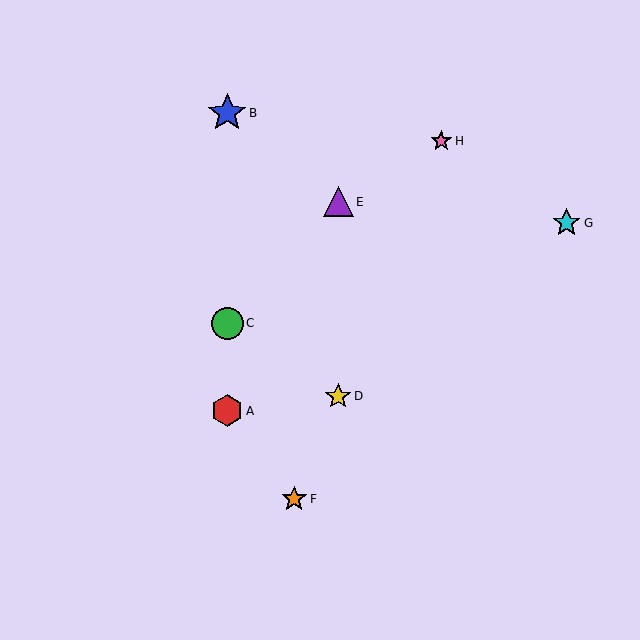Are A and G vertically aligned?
No, A is at x≈227 and G is at x≈566.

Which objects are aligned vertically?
Objects A, B, C are aligned vertically.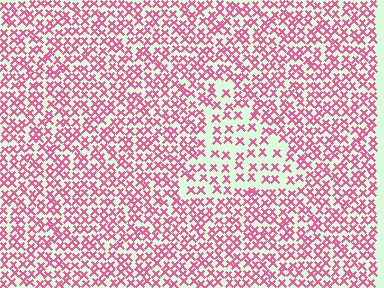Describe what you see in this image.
The image contains small pink elements arranged at two different densities. A triangle-shaped region is visible where the elements are less densely packed than the surrounding area.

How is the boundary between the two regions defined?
The boundary is defined by a change in element density (approximately 1.9x ratio). All elements are the same color, size, and shape.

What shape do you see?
I see a triangle.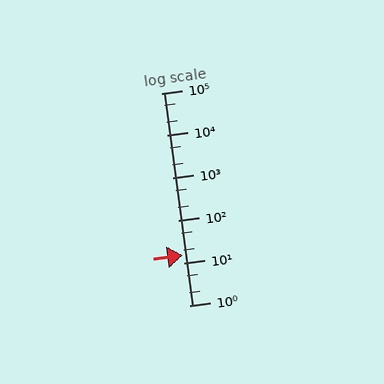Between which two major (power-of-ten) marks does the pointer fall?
The pointer is between 10 and 100.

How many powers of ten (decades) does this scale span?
The scale spans 5 decades, from 1 to 100000.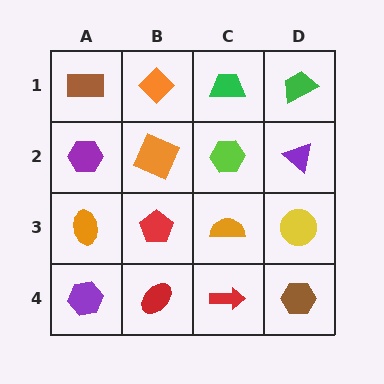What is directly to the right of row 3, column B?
An orange semicircle.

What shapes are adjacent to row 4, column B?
A red pentagon (row 3, column B), a purple hexagon (row 4, column A), a red arrow (row 4, column C).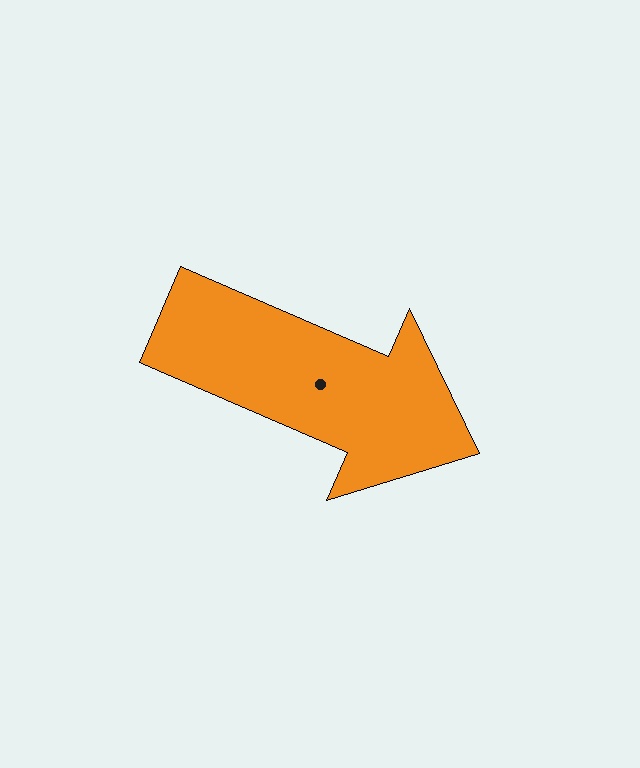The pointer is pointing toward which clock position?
Roughly 4 o'clock.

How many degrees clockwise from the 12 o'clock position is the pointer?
Approximately 113 degrees.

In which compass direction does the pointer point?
Southeast.